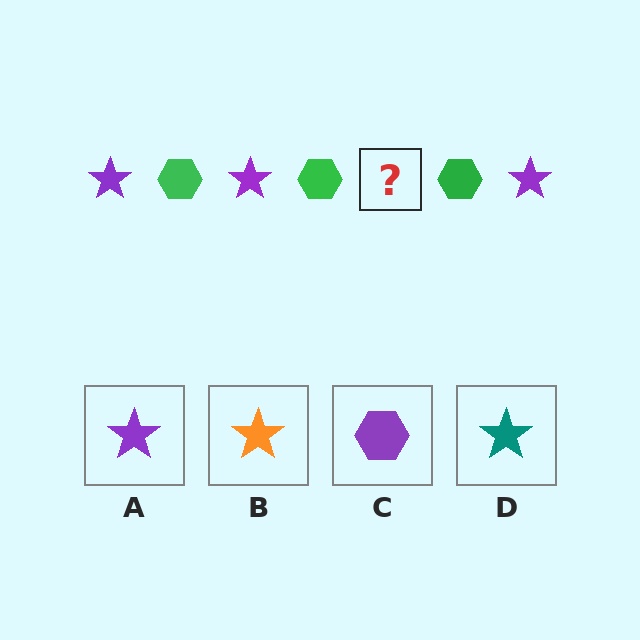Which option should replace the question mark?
Option A.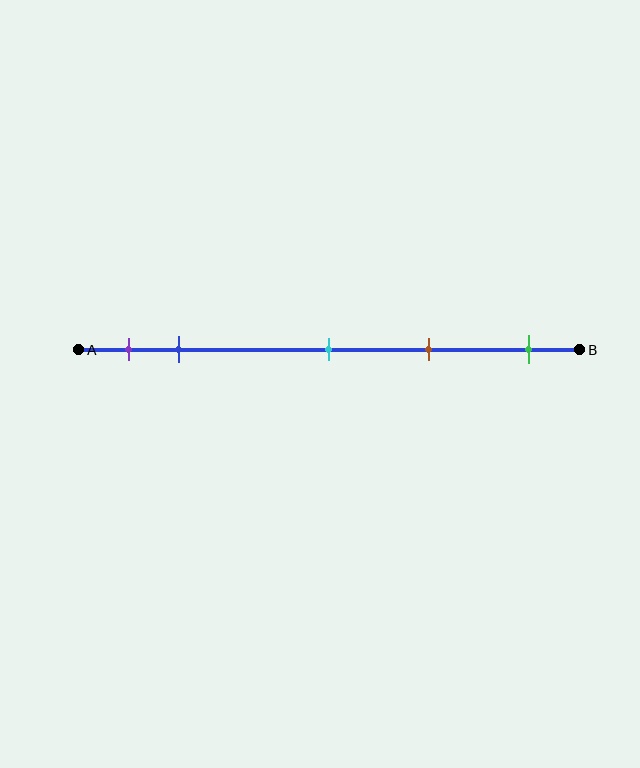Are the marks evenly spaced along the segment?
No, the marks are not evenly spaced.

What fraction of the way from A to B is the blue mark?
The blue mark is approximately 20% (0.2) of the way from A to B.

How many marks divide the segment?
There are 5 marks dividing the segment.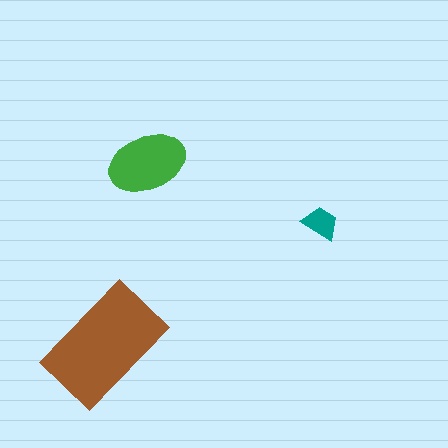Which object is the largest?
The brown rectangle.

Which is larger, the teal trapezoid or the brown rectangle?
The brown rectangle.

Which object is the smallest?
The teal trapezoid.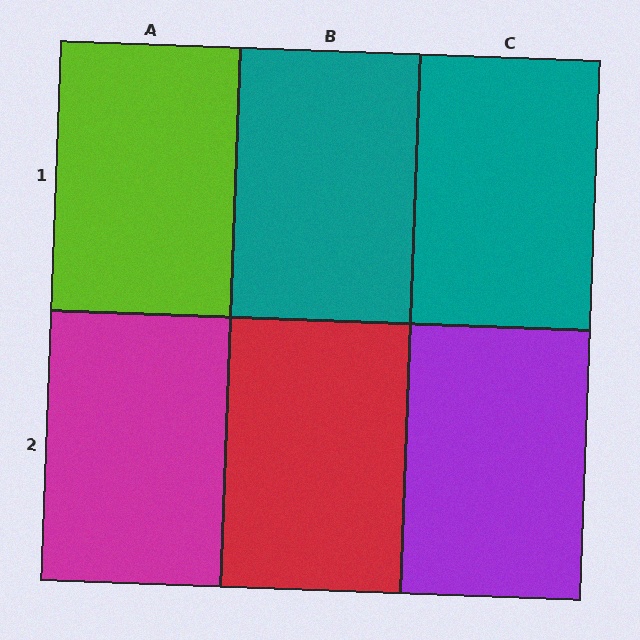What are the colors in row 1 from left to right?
Lime, teal, teal.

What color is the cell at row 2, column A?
Magenta.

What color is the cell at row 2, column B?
Red.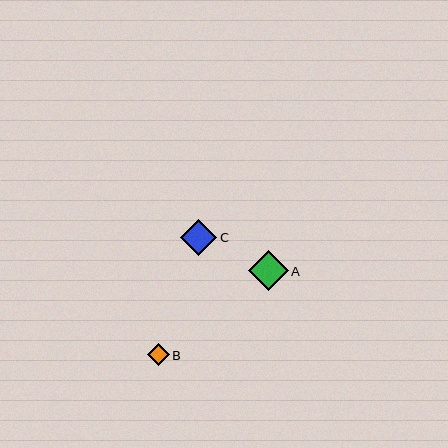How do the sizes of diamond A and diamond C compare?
Diamond A and diamond C are approximately the same size.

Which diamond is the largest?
Diamond A is the largest with a size of approximately 40 pixels.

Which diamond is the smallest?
Diamond B is the smallest with a size of approximately 22 pixels.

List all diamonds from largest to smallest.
From largest to smallest: A, C, B.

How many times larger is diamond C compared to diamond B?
Diamond C is approximately 1.7 times the size of diamond B.